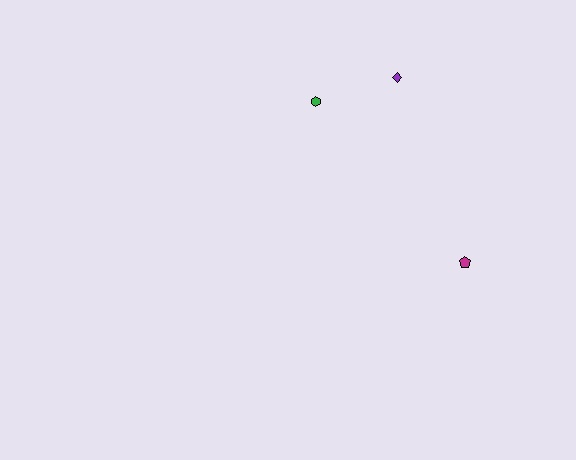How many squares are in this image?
There are no squares.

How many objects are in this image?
There are 3 objects.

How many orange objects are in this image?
There are no orange objects.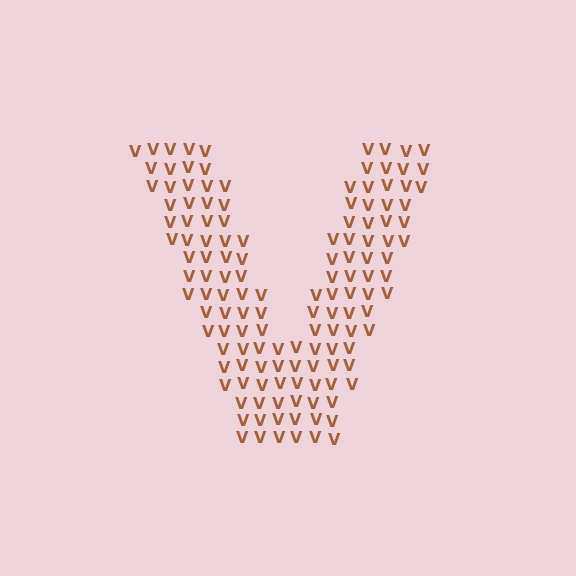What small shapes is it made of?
It is made of small letter V's.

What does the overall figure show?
The overall figure shows the letter V.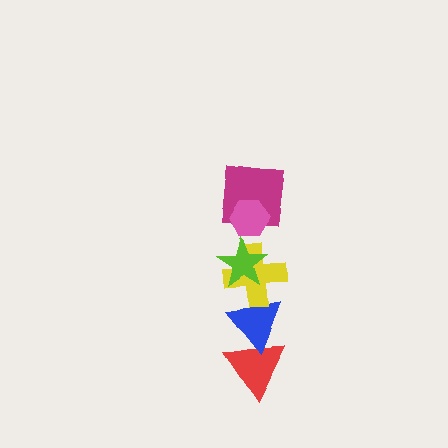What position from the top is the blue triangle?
The blue triangle is 5th from the top.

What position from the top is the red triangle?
The red triangle is 6th from the top.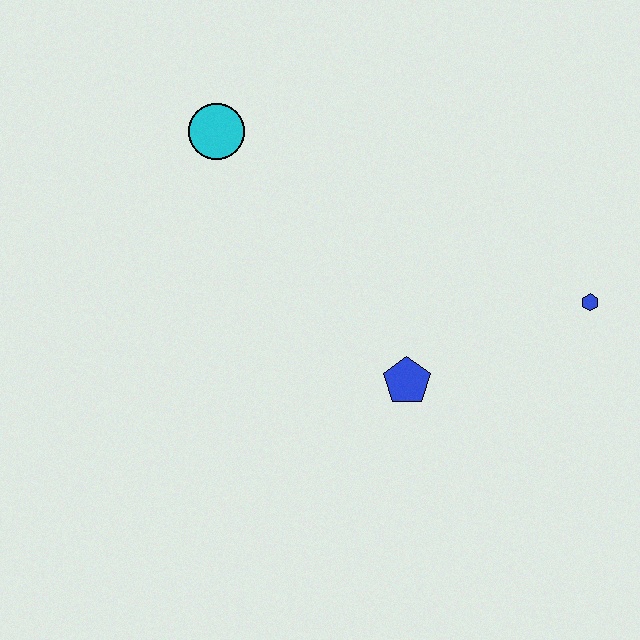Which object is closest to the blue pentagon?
The blue hexagon is closest to the blue pentagon.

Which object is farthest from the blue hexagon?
The cyan circle is farthest from the blue hexagon.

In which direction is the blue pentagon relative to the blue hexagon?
The blue pentagon is to the left of the blue hexagon.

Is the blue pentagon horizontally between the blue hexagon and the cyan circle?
Yes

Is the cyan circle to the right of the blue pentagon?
No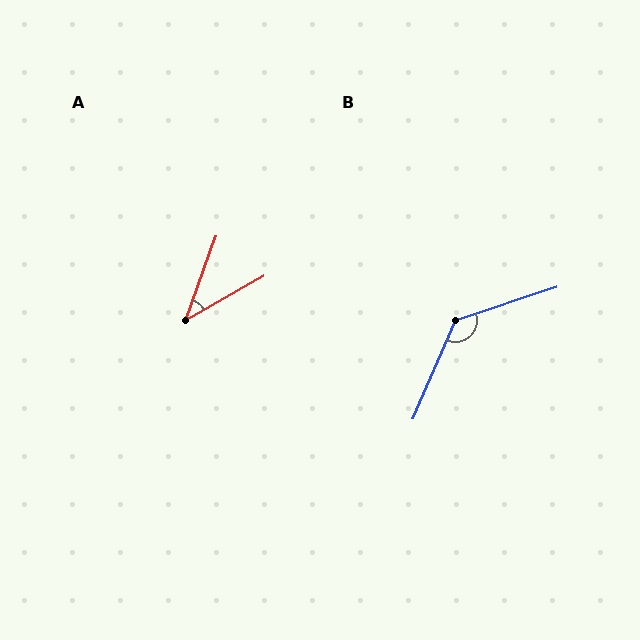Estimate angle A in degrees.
Approximately 41 degrees.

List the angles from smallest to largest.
A (41°), B (132°).